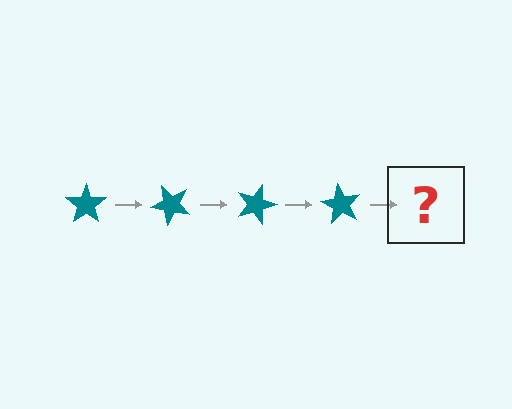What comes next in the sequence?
The next element should be a teal star rotated 180 degrees.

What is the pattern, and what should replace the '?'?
The pattern is that the star rotates 45 degrees each step. The '?' should be a teal star rotated 180 degrees.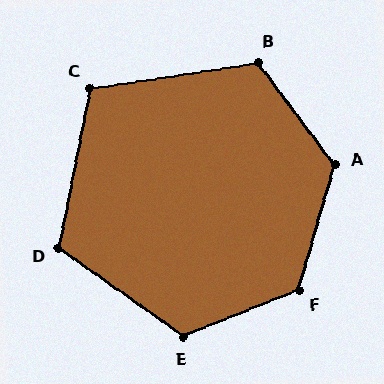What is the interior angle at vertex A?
Approximately 127 degrees (obtuse).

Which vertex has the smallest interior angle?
C, at approximately 110 degrees.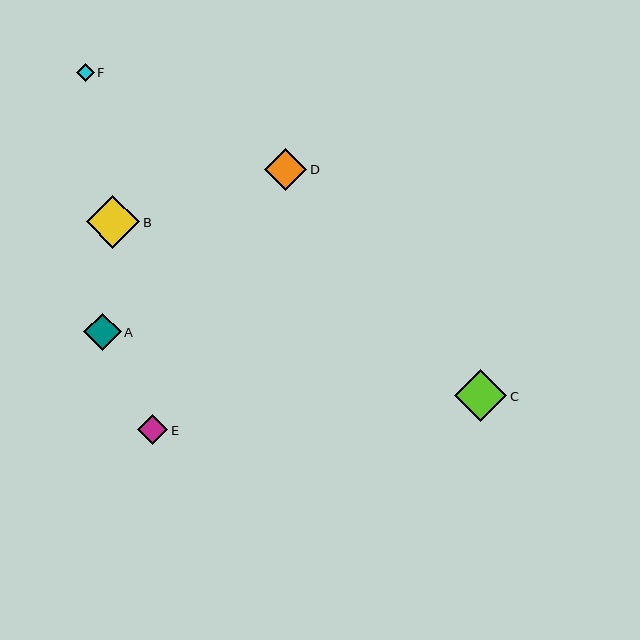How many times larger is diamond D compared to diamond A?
Diamond D is approximately 1.1 times the size of diamond A.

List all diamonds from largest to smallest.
From largest to smallest: B, C, D, A, E, F.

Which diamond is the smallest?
Diamond F is the smallest with a size of approximately 17 pixels.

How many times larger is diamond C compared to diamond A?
Diamond C is approximately 1.4 times the size of diamond A.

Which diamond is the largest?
Diamond B is the largest with a size of approximately 53 pixels.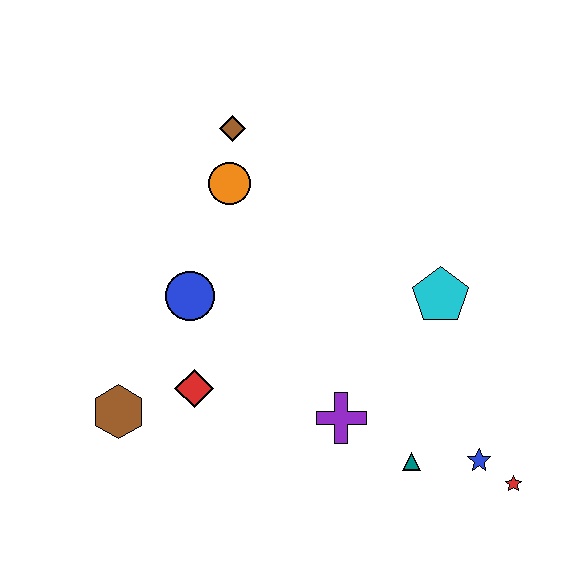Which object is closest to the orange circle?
The brown diamond is closest to the orange circle.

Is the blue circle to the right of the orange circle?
No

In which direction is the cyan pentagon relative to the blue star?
The cyan pentagon is above the blue star.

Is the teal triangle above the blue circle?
No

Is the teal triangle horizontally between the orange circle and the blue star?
Yes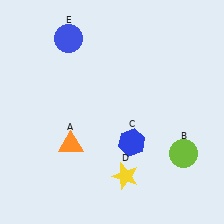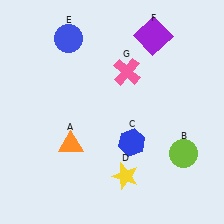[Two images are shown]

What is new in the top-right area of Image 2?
A pink cross (G) was added in the top-right area of Image 2.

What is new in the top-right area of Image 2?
A purple square (F) was added in the top-right area of Image 2.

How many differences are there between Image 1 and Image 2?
There are 2 differences between the two images.